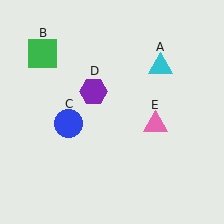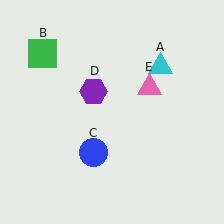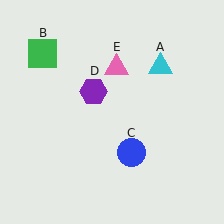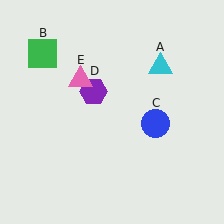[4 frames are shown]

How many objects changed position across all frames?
2 objects changed position: blue circle (object C), pink triangle (object E).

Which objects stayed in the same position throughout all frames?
Cyan triangle (object A) and green square (object B) and purple hexagon (object D) remained stationary.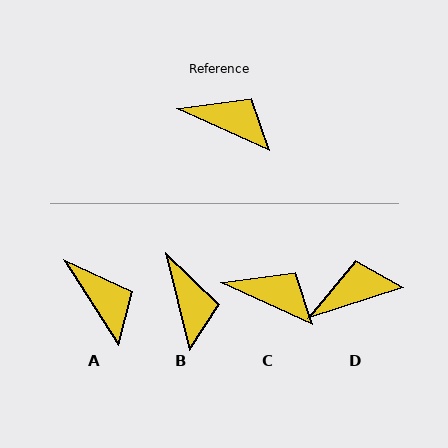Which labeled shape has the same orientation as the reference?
C.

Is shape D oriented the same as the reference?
No, it is off by about 42 degrees.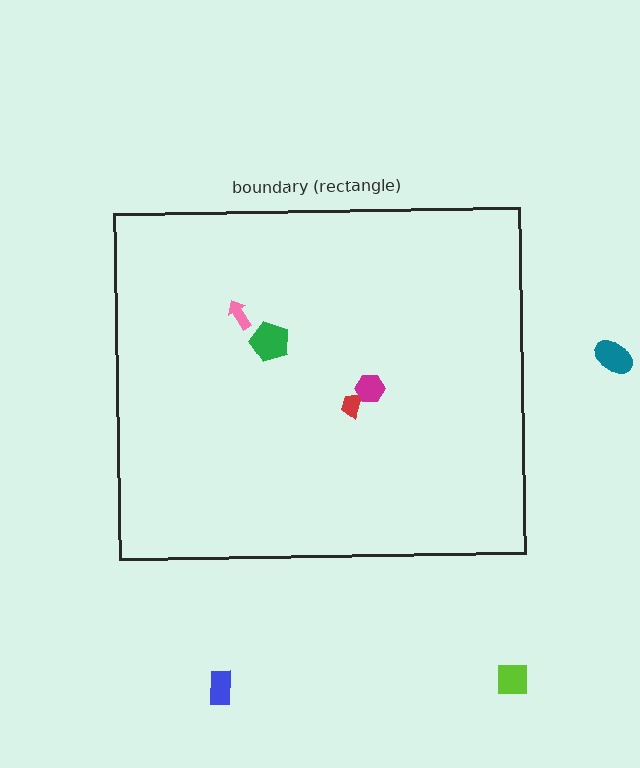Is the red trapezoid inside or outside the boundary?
Inside.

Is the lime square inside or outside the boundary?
Outside.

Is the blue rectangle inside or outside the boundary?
Outside.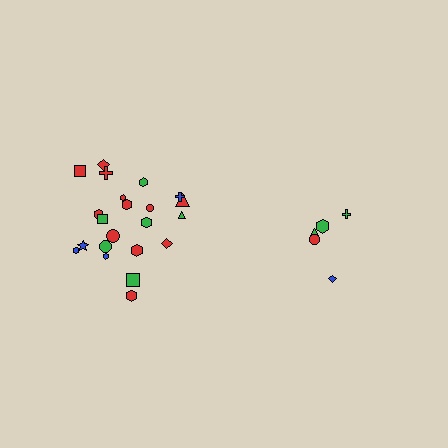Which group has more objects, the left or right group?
The left group.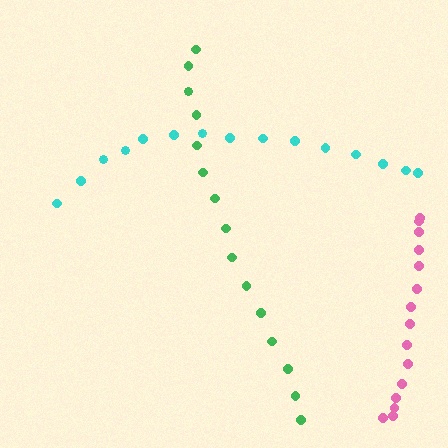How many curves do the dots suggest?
There are 3 distinct paths.